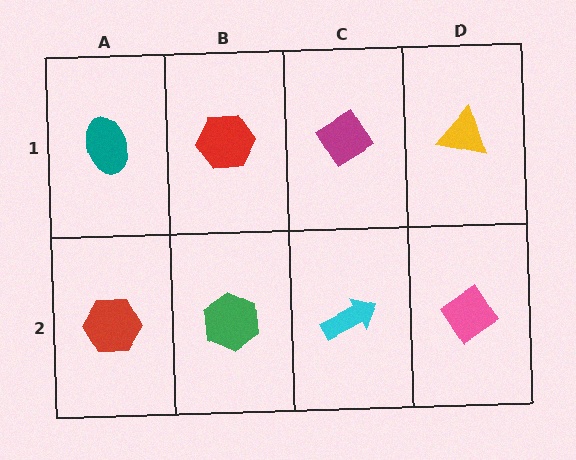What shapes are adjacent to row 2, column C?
A magenta diamond (row 1, column C), a green hexagon (row 2, column B), a pink diamond (row 2, column D).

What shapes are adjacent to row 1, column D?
A pink diamond (row 2, column D), a magenta diamond (row 1, column C).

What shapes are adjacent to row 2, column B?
A red hexagon (row 1, column B), a red hexagon (row 2, column A), a cyan arrow (row 2, column C).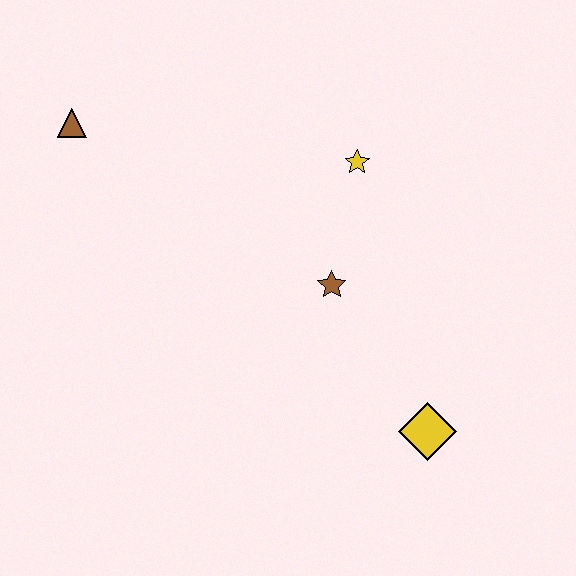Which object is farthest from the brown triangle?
The yellow diamond is farthest from the brown triangle.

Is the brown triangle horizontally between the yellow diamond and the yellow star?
No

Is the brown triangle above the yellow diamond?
Yes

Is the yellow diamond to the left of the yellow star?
No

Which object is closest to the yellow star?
The brown star is closest to the yellow star.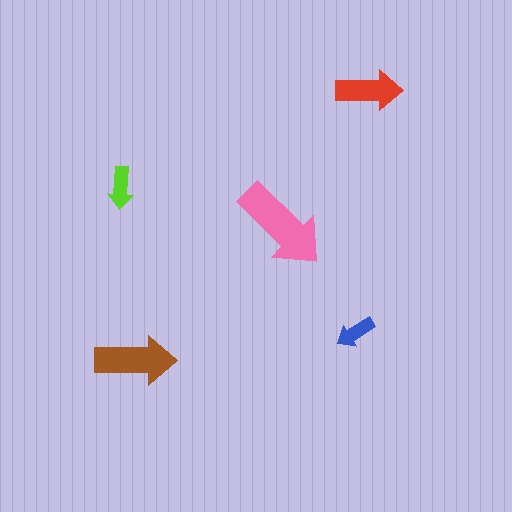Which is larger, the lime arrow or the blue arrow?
The lime one.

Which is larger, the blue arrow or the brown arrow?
The brown one.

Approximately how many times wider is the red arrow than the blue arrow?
About 1.5 times wider.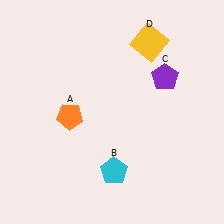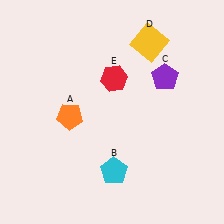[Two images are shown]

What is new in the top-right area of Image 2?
A red hexagon (E) was added in the top-right area of Image 2.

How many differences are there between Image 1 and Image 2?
There is 1 difference between the two images.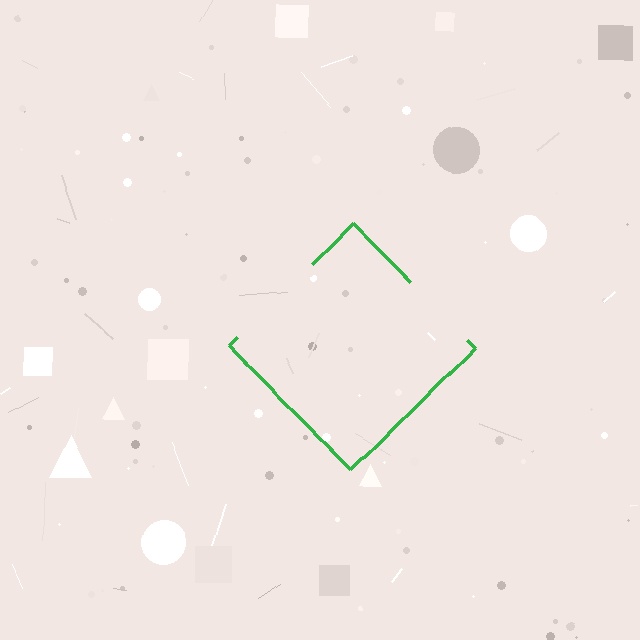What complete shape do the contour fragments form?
The contour fragments form a diamond.